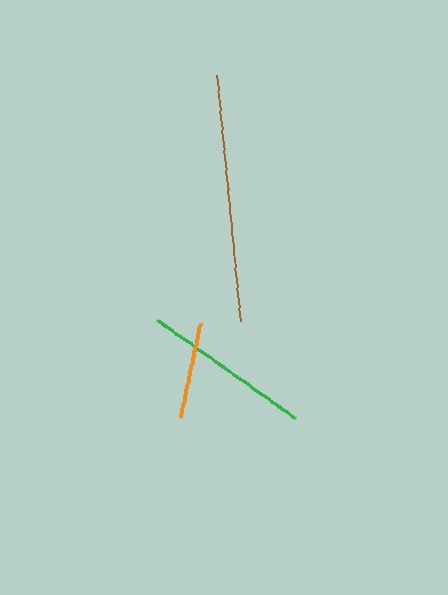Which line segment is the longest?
The brown line is the longest at approximately 247 pixels.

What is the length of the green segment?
The green segment is approximately 170 pixels long.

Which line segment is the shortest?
The orange line is the shortest at approximately 96 pixels.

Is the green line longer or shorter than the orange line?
The green line is longer than the orange line.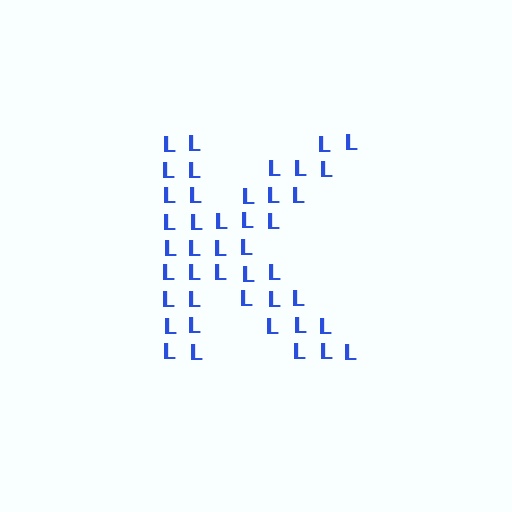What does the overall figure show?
The overall figure shows the letter K.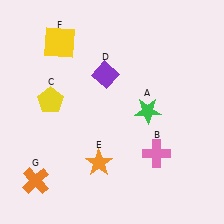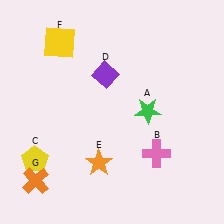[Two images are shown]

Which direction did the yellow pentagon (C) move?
The yellow pentagon (C) moved down.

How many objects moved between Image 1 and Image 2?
1 object moved between the two images.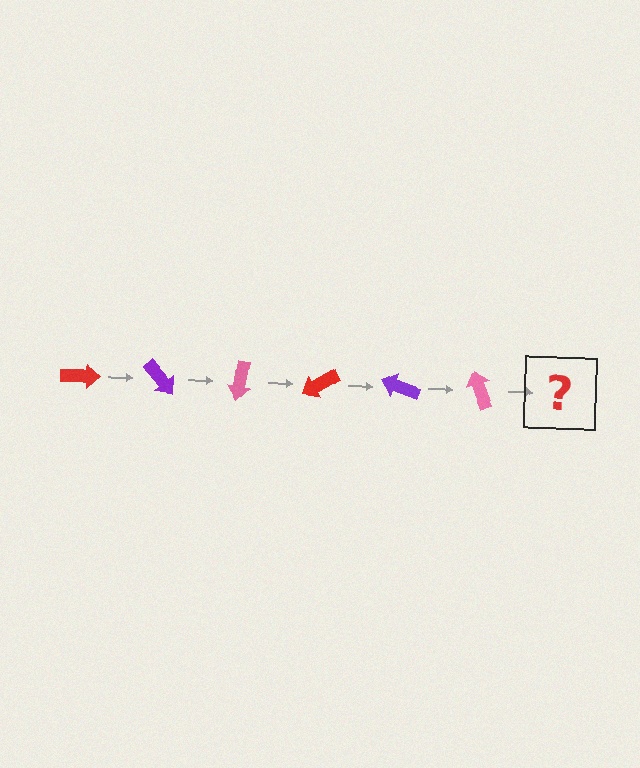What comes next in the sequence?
The next element should be a red arrow, rotated 300 degrees from the start.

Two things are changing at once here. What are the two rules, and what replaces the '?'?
The two rules are that it rotates 50 degrees each step and the color cycles through red, purple, and pink. The '?' should be a red arrow, rotated 300 degrees from the start.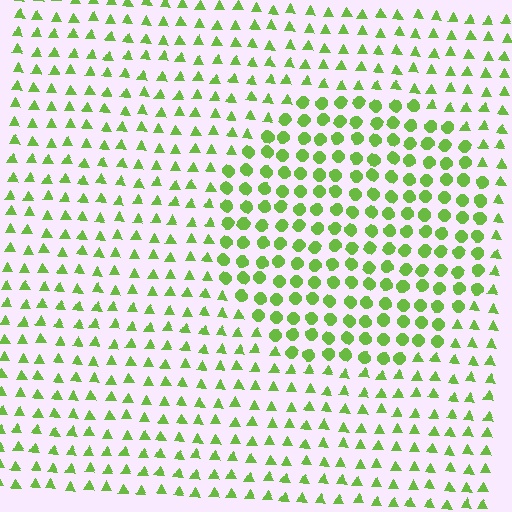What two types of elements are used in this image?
The image uses circles inside the circle region and triangles outside it.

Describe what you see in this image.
The image is filled with small lime elements arranged in a uniform grid. A circle-shaped region contains circles, while the surrounding area contains triangles. The boundary is defined purely by the change in element shape.